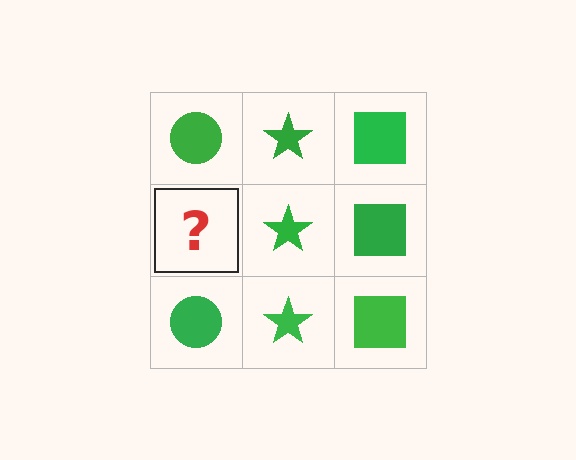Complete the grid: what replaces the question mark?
The question mark should be replaced with a green circle.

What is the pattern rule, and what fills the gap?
The rule is that each column has a consistent shape. The gap should be filled with a green circle.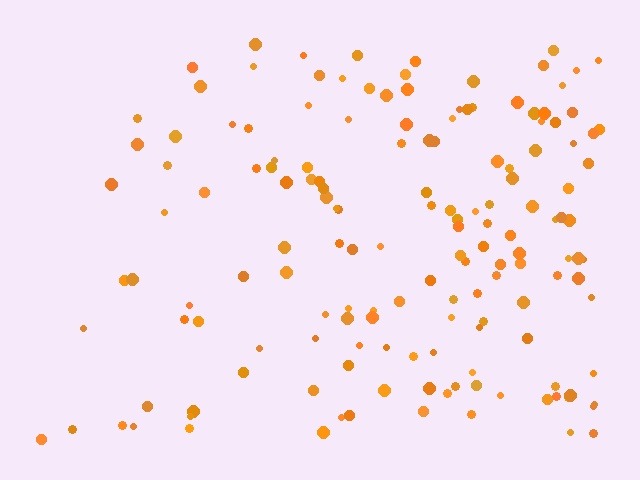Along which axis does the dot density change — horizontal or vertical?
Horizontal.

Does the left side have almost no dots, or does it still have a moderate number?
Still a moderate number, just noticeably fewer than the right.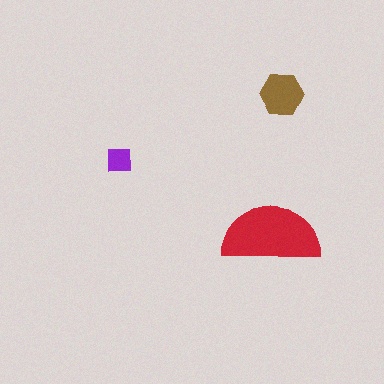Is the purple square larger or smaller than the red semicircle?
Smaller.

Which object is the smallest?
The purple square.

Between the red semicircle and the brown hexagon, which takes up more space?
The red semicircle.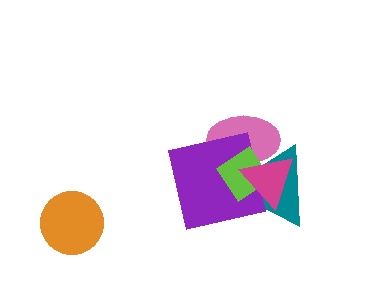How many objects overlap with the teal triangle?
4 objects overlap with the teal triangle.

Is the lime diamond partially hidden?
Yes, it is partially covered by another shape.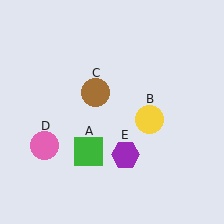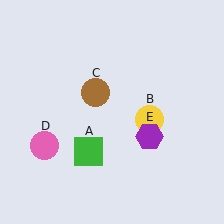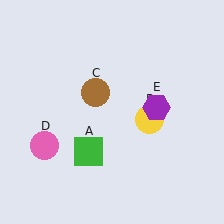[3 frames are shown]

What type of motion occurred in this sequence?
The purple hexagon (object E) rotated counterclockwise around the center of the scene.